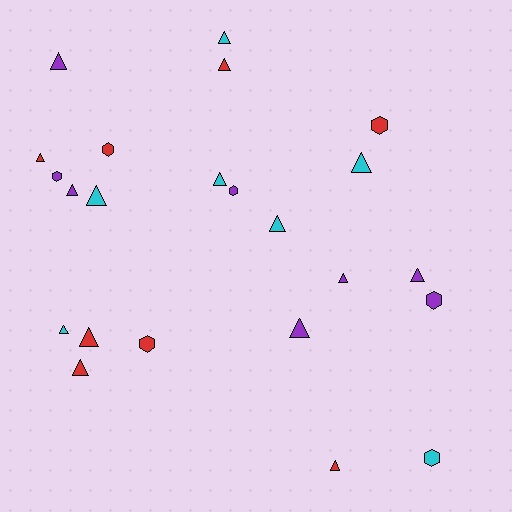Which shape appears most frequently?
Triangle, with 16 objects.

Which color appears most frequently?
Red, with 8 objects.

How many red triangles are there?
There are 5 red triangles.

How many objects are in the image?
There are 23 objects.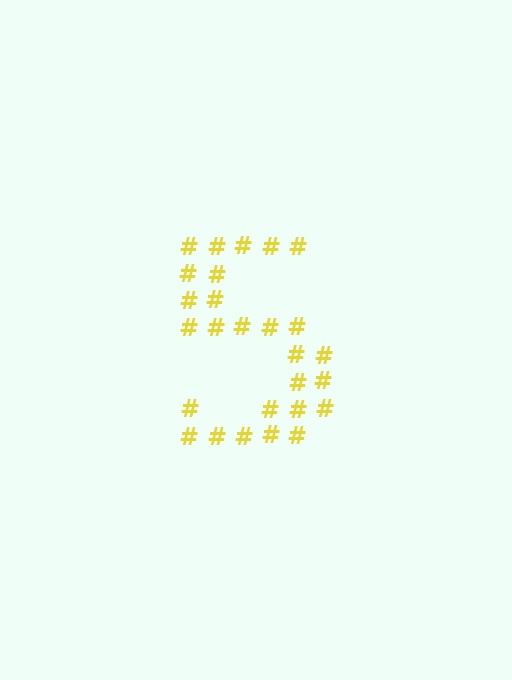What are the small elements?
The small elements are hash symbols.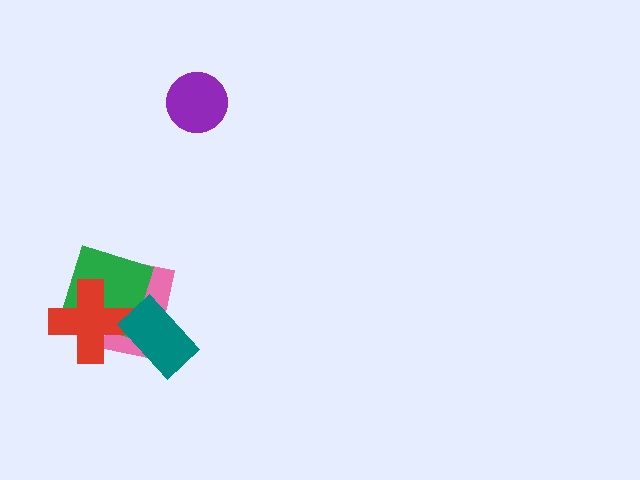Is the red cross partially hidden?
Yes, it is partially covered by another shape.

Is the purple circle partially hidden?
No, no other shape covers it.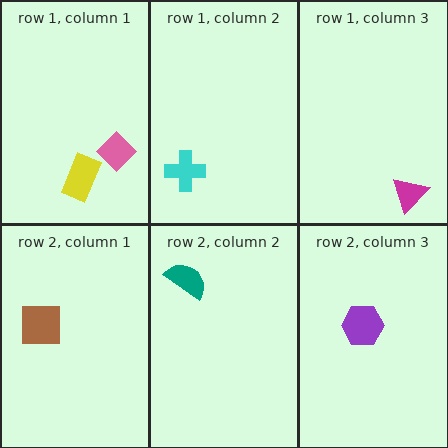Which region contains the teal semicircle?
The row 2, column 2 region.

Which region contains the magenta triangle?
The row 1, column 3 region.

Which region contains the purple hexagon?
The row 2, column 3 region.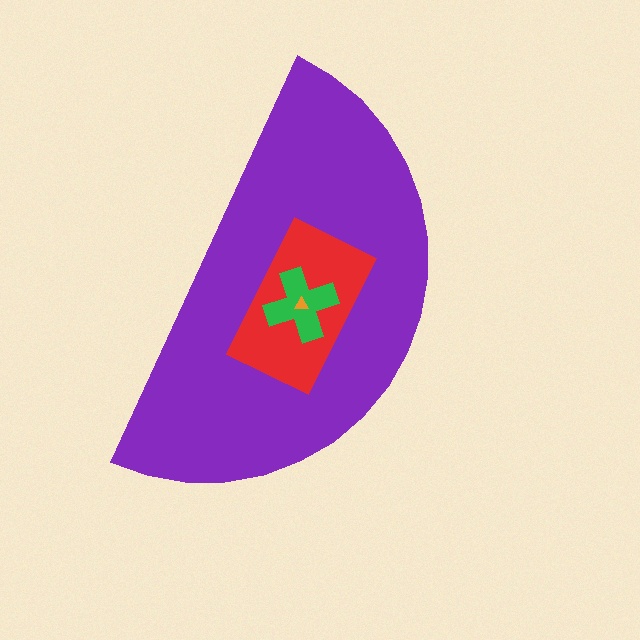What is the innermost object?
The orange triangle.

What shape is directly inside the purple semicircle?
The red rectangle.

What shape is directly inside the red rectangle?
The green cross.